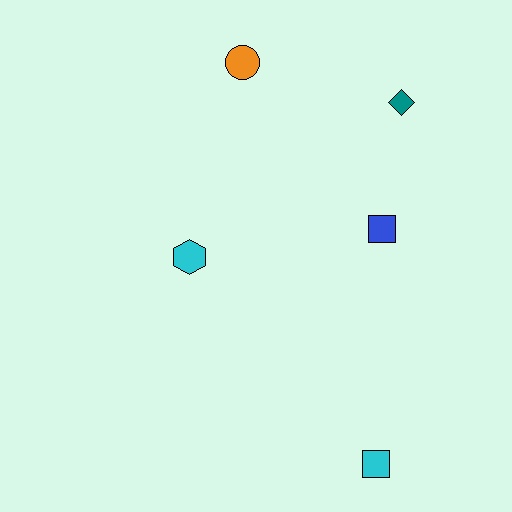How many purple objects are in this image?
There are no purple objects.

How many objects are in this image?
There are 5 objects.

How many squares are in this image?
There are 2 squares.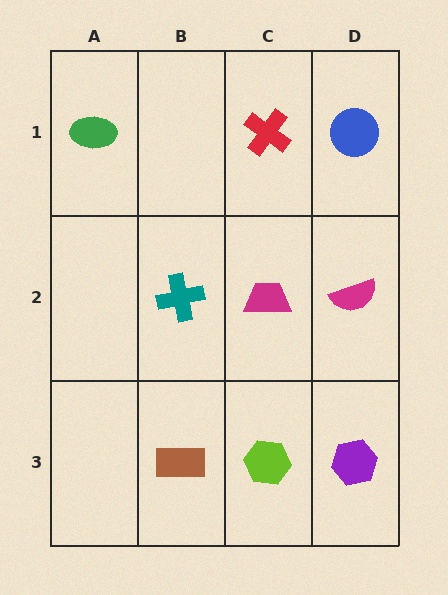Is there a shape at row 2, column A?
No, that cell is empty.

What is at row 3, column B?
A brown rectangle.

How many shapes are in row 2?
3 shapes.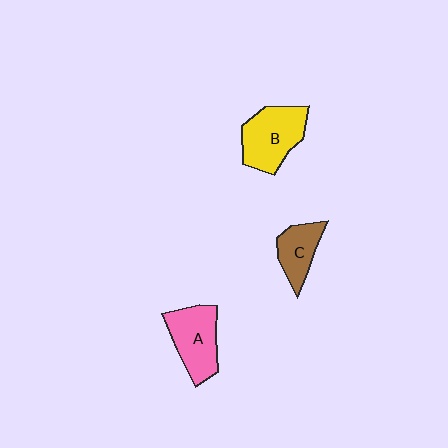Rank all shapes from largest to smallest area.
From largest to smallest: B (yellow), A (pink), C (brown).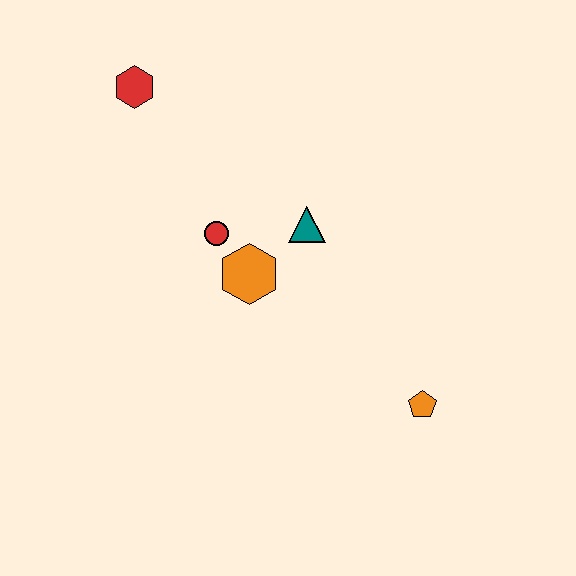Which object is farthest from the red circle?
The orange pentagon is farthest from the red circle.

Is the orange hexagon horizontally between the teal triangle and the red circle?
Yes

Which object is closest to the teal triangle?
The orange hexagon is closest to the teal triangle.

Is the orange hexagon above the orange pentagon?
Yes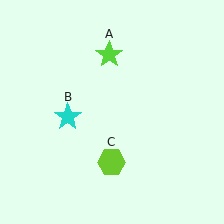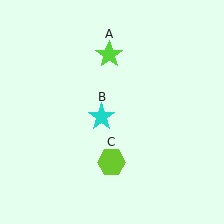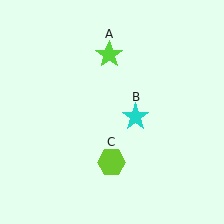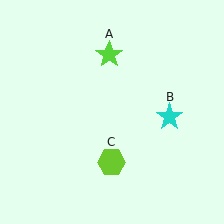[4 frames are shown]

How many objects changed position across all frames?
1 object changed position: cyan star (object B).